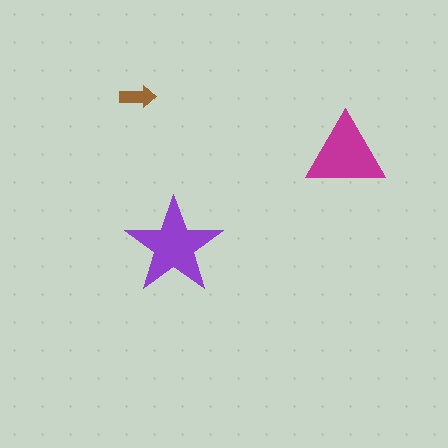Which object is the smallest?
The brown arrow.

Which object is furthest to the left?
The brown arrow is leftmost.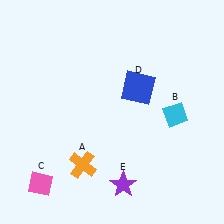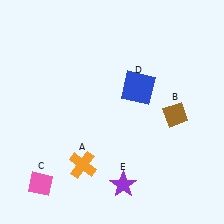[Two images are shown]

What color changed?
The diamond (B) changed from cyan in Image 1 to brown in Image 2.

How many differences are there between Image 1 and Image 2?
There is 1 difference between the two images.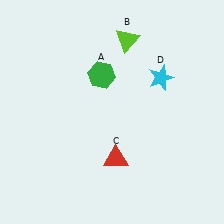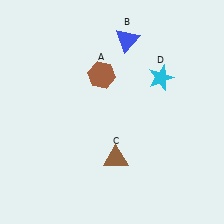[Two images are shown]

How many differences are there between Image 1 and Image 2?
There are 3 differences between the two images.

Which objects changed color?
A changed from green to brown. B changed from lime to blue. C changed from red to brown.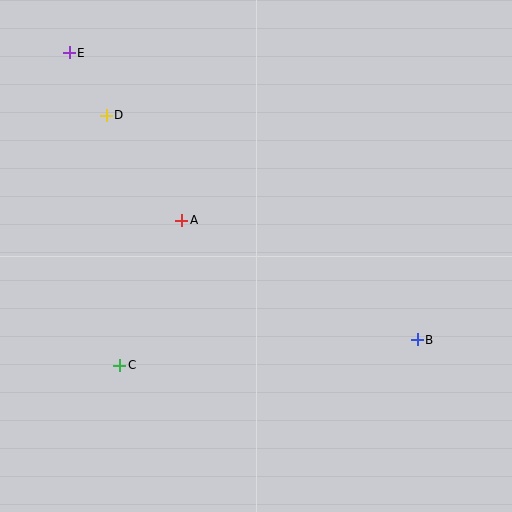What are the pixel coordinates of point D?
Point D is at (106, 115).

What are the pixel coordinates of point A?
Point A is at (182, 220).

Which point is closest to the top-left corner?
Point E is closest to the top-left corner.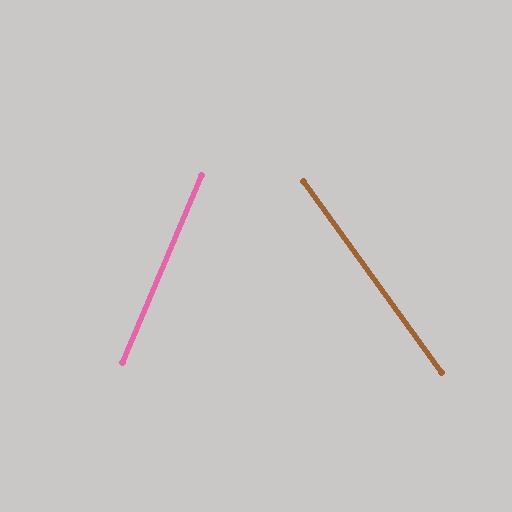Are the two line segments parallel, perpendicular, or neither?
Neither parallel nor perpendicular — they differ by about 59°.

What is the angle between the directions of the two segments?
Approximately 59 degrees.